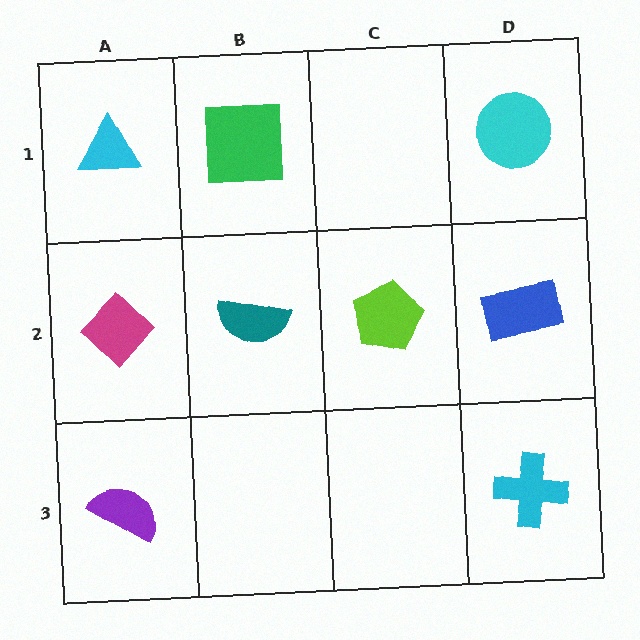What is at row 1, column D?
A cyan circle.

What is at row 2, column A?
A magenta diamond.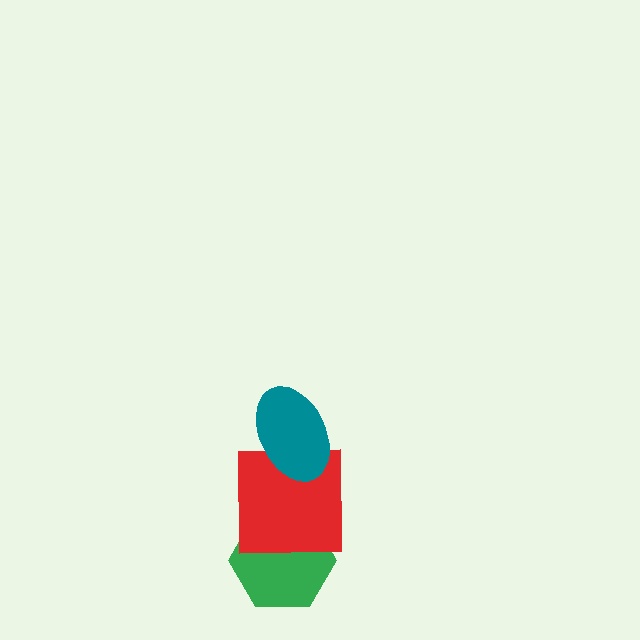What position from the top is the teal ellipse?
The teal ellipse is 1st from the top.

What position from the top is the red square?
The red square is 2nd from the top.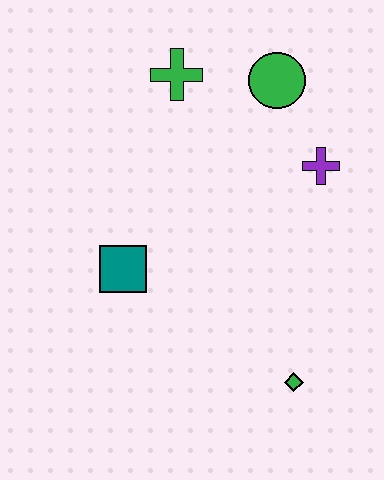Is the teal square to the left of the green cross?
Yes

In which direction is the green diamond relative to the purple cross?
The green diamond is below the purple cross.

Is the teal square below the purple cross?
Yes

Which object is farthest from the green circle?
The green diamond is farthest from the green circle.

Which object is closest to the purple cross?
The green circle is closest to the purple cross.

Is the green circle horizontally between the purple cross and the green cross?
Yes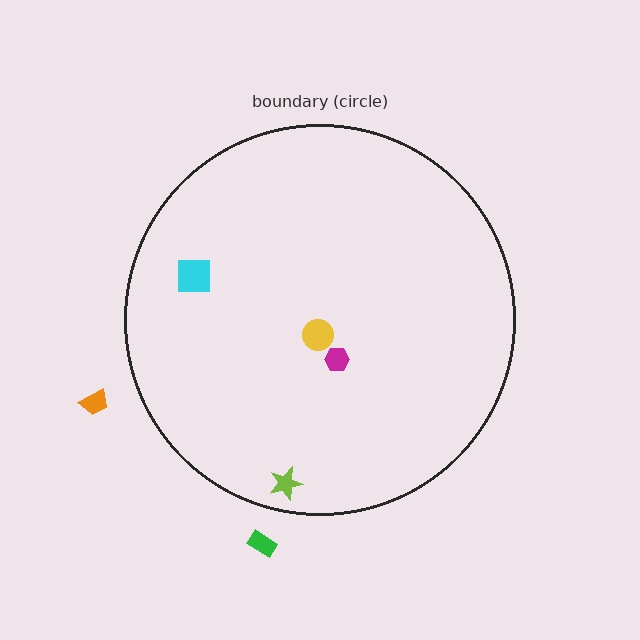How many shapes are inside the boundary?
4 inside, 2 outside.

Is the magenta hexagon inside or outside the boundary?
Inside.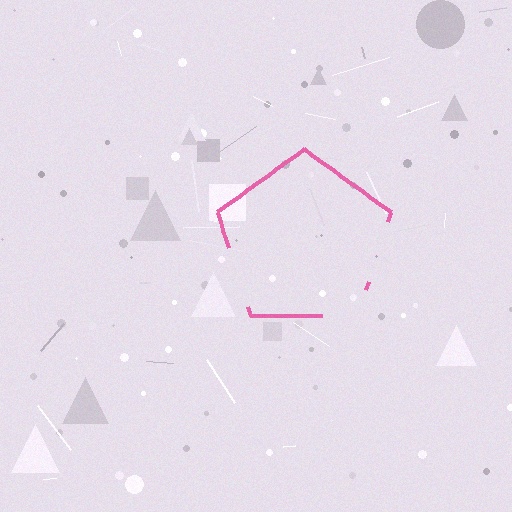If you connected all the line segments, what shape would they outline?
They would outline a pentagon.